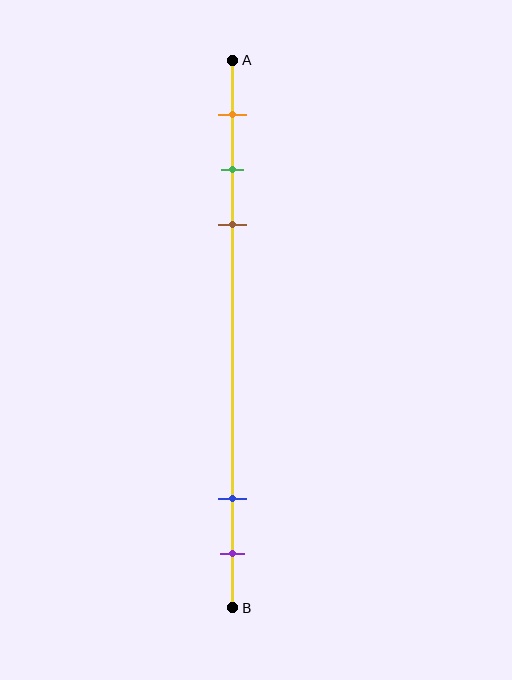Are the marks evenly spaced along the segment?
No, the marks are not evenly spaced.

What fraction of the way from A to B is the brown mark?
The brown mark is approximately 30% (0.3) of the way from A to B.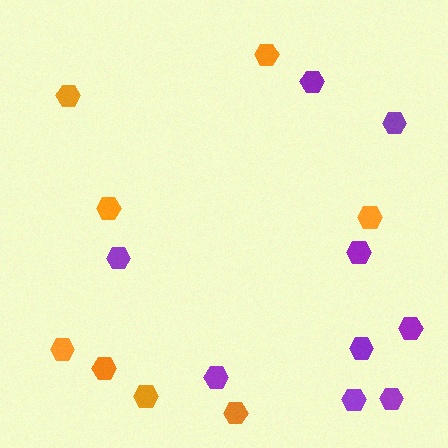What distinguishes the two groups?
There are 2 groups: one group of purple hexagons (9) and one group of orange hexagons (8).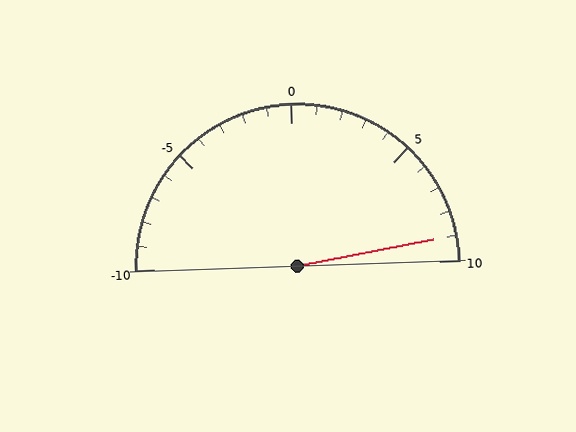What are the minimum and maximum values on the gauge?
The gauge ranges from -10 to 10.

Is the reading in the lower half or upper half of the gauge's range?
The reading is in the upper half of the range (-10 to 10).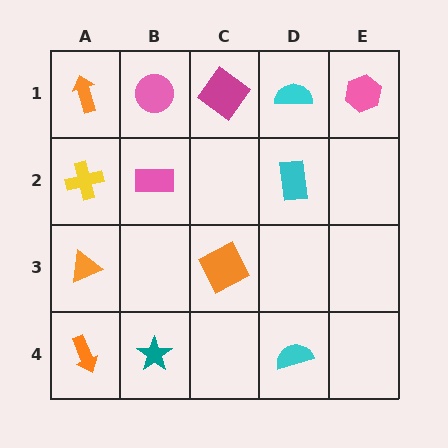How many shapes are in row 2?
3 shapes.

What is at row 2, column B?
A pink rectangle.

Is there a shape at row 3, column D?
No, that cell is empty.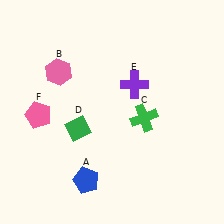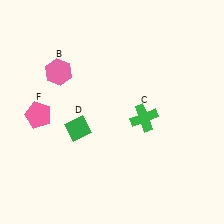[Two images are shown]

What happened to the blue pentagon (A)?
The blue pentagon (A) was removed in Image 2. It was in the bottom-left area of Image 1.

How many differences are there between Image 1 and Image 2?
There are 2 differences between the two images.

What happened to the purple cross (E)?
The purple cross (E) was removed in Image 2. It was in the top-right area of Image 1.